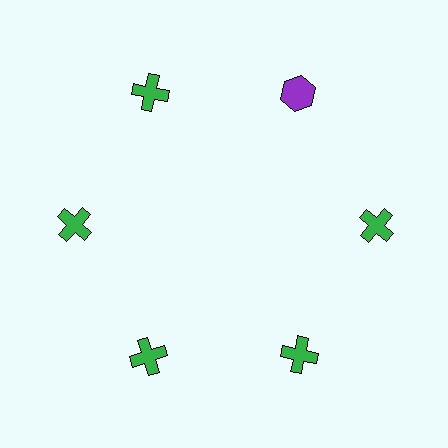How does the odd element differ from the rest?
It differs in both color (purple instead of green) and shape (hexagon instead of cross).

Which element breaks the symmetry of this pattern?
The purple hexagon at roughly the 1 o'clock position breaks the symmetry. All other shapes are green crosses.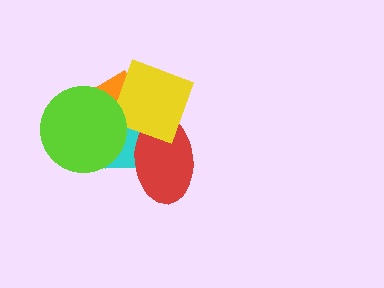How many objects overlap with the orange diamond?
3 objects overlap with the orange diamond.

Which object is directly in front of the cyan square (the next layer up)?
The red ellipse is directly in front of the cyan square.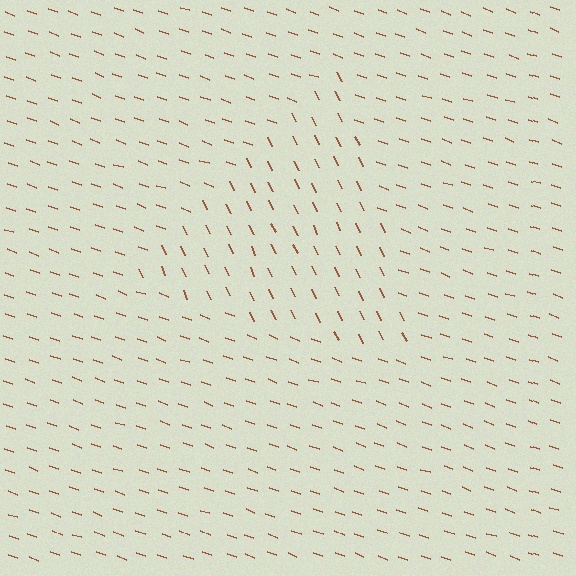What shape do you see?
I see a triangle.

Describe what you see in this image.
The image is filled with small brown line segments. A triangle region in the image has lines oriented differently from the surrounding lines, creating a visible texture boundary.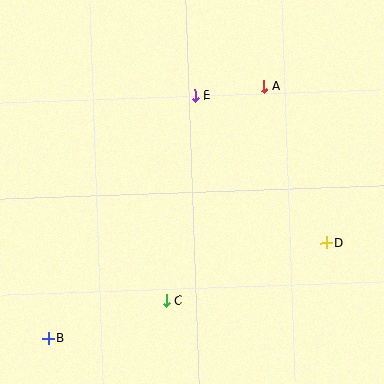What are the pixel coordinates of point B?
Point B is at (48, 338).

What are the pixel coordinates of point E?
Point E is at (195, 96).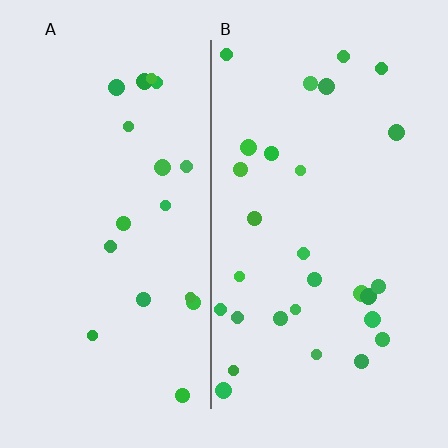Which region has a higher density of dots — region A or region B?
B (the right).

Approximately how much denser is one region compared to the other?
Approximately 1.5× — region B over region A.